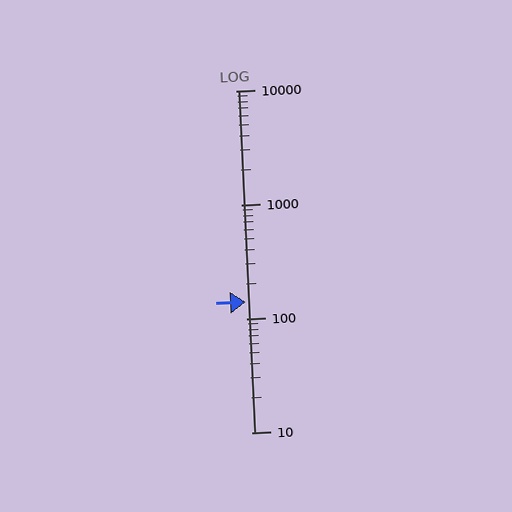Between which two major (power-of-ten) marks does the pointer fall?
The pointer is between 100 and 1000.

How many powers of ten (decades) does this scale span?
The scale spans 3 decades, from 10 to 10000.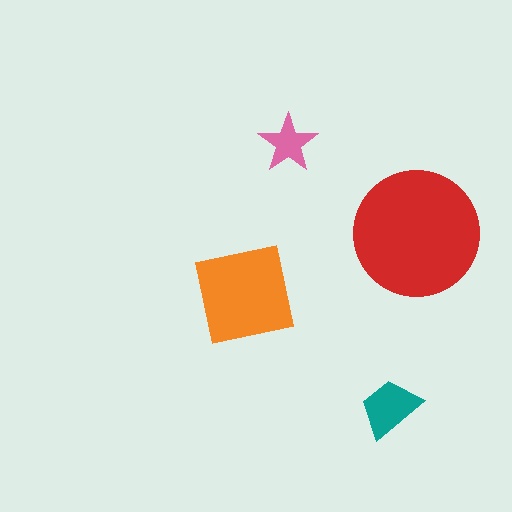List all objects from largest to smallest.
The red circle, the orange square, the teal trapezoid, the pink star.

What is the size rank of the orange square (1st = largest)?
2nd.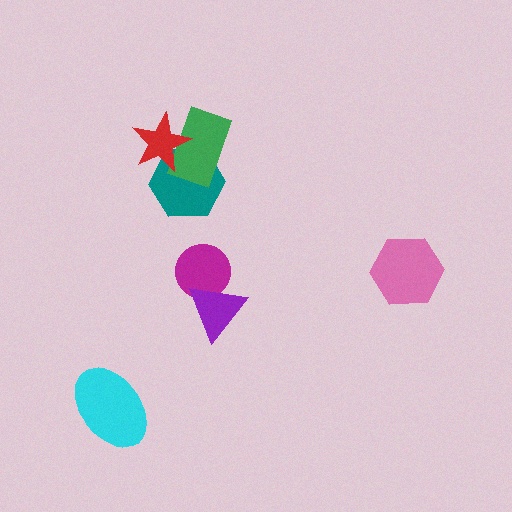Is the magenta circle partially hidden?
Yes, it is partially covered by another shape.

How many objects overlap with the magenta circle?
1 object overlaps with the magenta circle.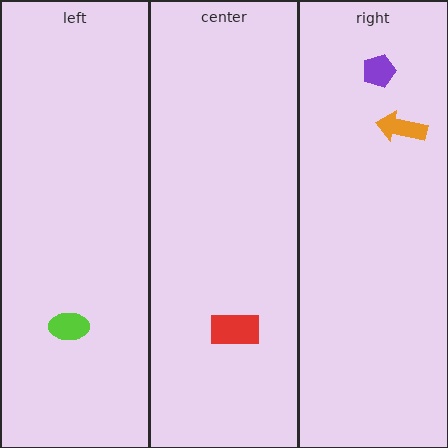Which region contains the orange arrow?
The right region.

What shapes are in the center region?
The red rectangle.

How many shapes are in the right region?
2.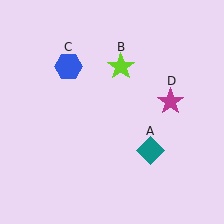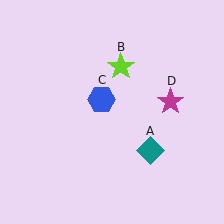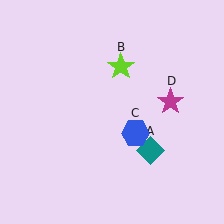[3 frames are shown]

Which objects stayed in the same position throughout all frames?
Teal diamond (object A) and lime star (object B) and magenta star (object D) remained stationary.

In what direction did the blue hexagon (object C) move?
The blue hexagon (object C) moved down and to the right.